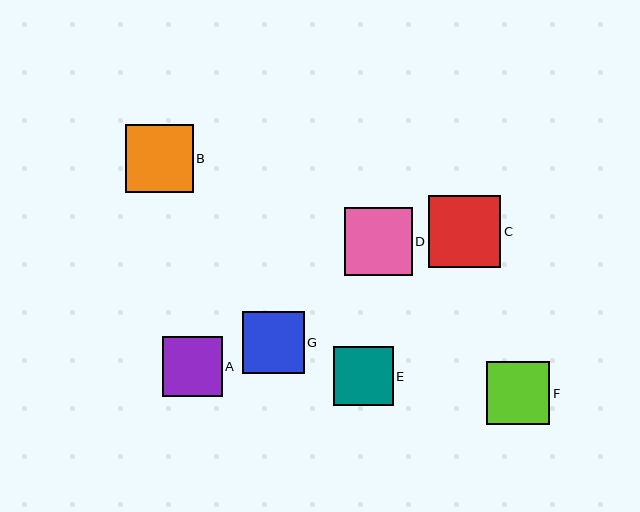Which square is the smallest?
Square E is the smallest with a size of approximately 59 pixels.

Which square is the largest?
Square C is the largest with a size of approximately 72 pixels.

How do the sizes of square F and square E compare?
Square F and square E are approximately the same size.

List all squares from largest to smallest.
From largest to smallest: C, B, D, F, G, A, E.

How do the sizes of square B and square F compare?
Square B and square F are approximately the same size.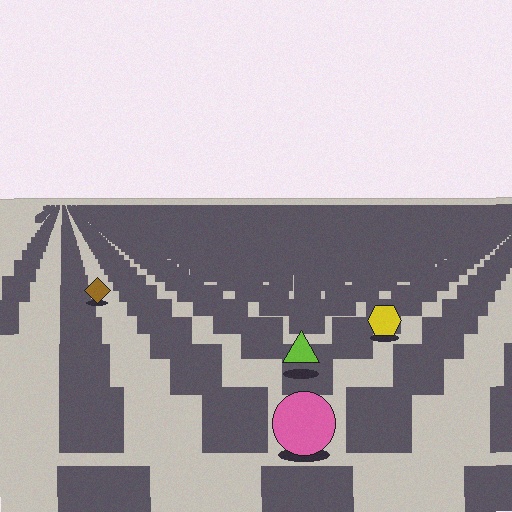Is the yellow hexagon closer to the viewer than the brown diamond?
Yes. The yellow hexagon is closer — you can tell from the texture gradient: the ground texture is coarser near it.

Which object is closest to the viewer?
The pink circle is closest. The texture marks near it are larger and more spread out.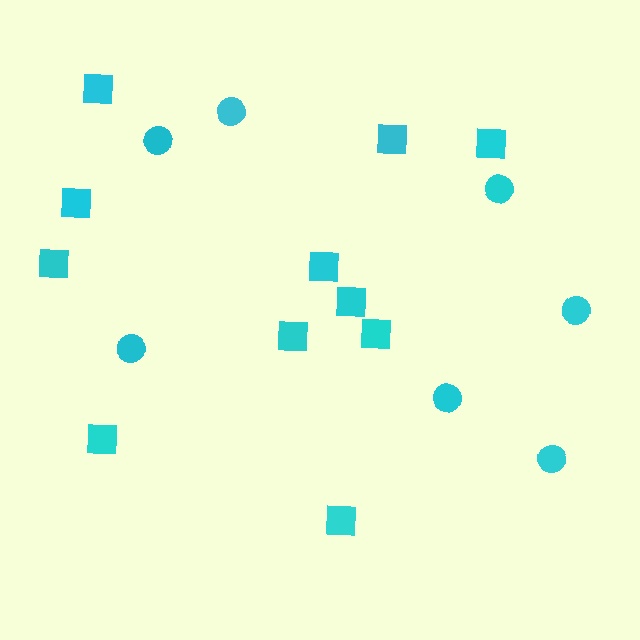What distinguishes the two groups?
There are 2 groups: one group of circles (7) and one group of squares (11).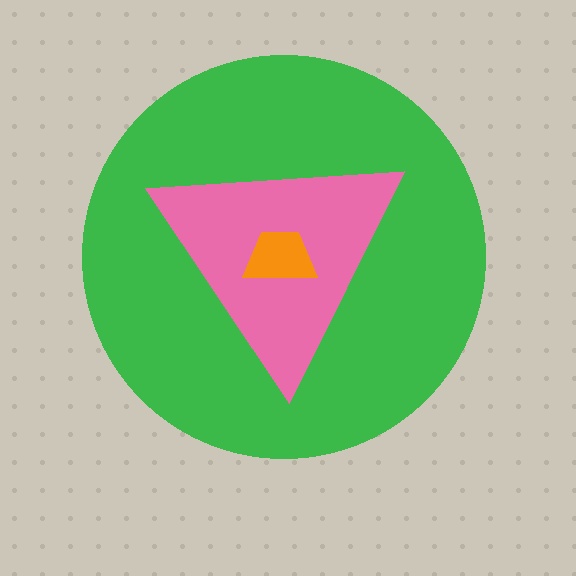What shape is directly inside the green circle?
The pink triangle.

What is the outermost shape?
The green circle.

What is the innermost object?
The orange trapezoid.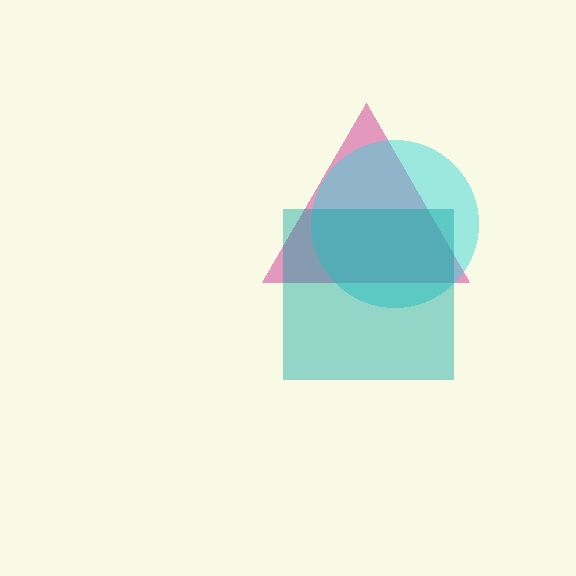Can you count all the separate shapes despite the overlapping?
Yes, there are 3 separate shapes.